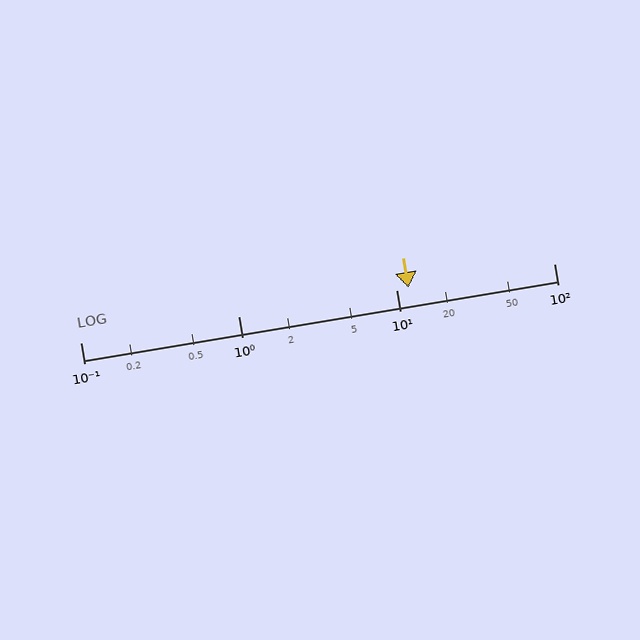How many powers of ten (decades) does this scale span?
The scale spans 3 decades, from 0.1 to 100.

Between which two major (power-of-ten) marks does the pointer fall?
The pointer is between 10 and 100.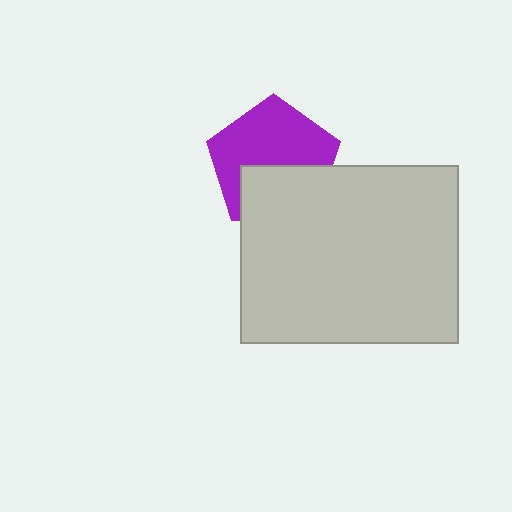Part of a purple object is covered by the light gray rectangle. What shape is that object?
It is a pentagon.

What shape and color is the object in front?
The object in front is a light gray rectangle.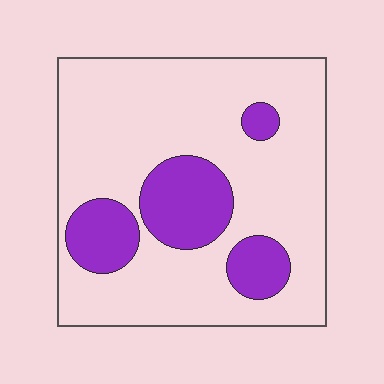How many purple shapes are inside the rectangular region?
4.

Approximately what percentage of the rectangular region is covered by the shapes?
Approximately 20%.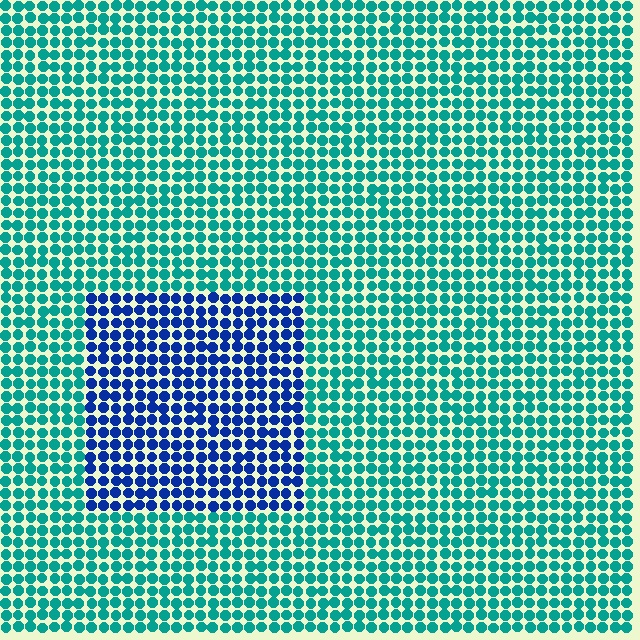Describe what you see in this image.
The image is filled with small teal elements in a uniform arrangement. A rectangle-shaped region is visible where the elements are tinted to a slightly different hue, forming a subtle color boundary.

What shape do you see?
I see a rectangle.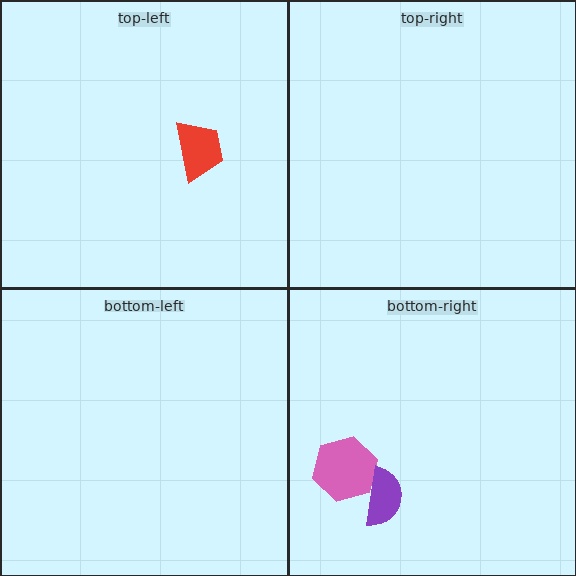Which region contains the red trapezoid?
The top-left region.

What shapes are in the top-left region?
The red trapezoid.